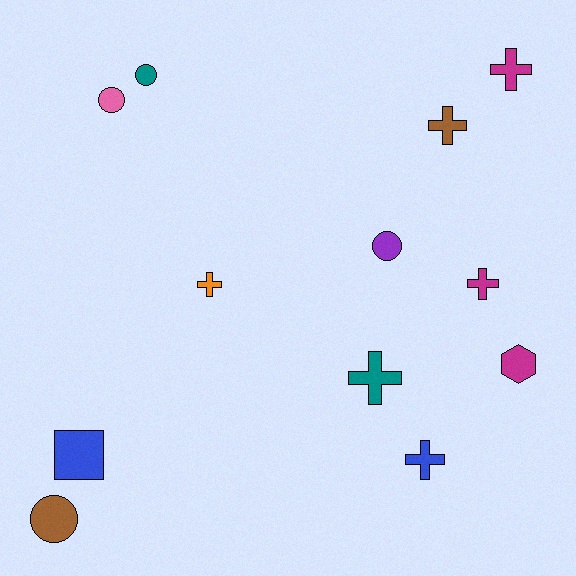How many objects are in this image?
There are 12 objects.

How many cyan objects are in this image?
There are no cyan objects.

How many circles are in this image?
There are 4 circles.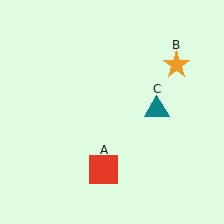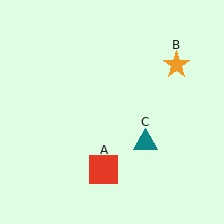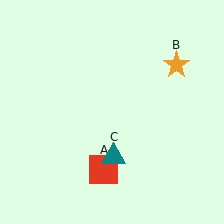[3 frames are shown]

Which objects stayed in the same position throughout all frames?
Red square (object A) and orange star (object B) remained stationary.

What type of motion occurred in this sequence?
The teal triangle (object C) rotated clockwise around the center of the scene.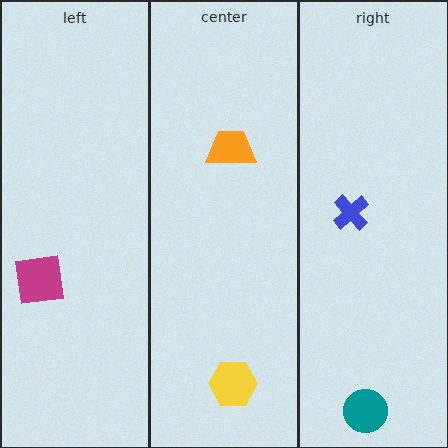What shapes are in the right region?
The blue cross, the teal circle.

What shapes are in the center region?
The yellow hexagon, the orange trapezoid.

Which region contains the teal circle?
The right region.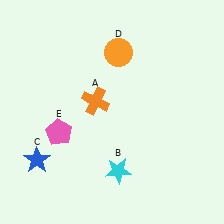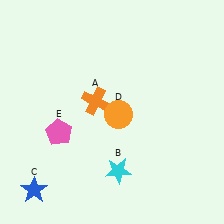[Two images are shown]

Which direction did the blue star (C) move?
The blue star (C) moved down.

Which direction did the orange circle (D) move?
The orange circle (D) moved down.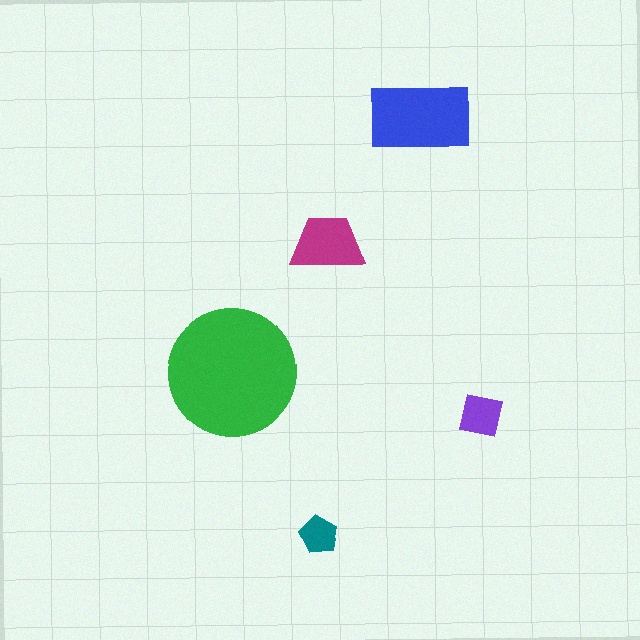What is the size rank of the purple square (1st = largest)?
4th.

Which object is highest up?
The blue rectangle is topmost.